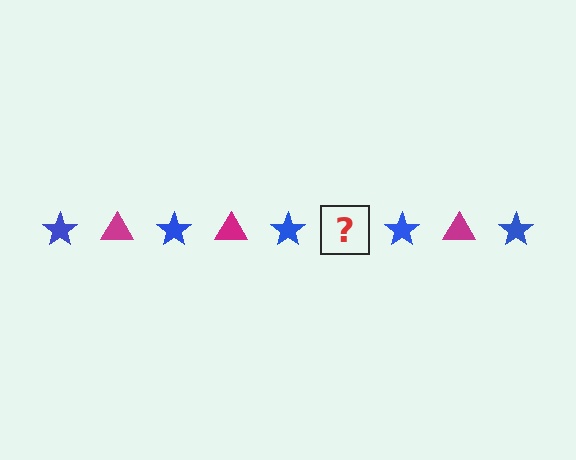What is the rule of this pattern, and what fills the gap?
The rule is that the pattern alternates between blue star and magenta triangle. The gap should be filled with a magenta triangle.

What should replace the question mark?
The question mark should be replaced with a magenta triangle.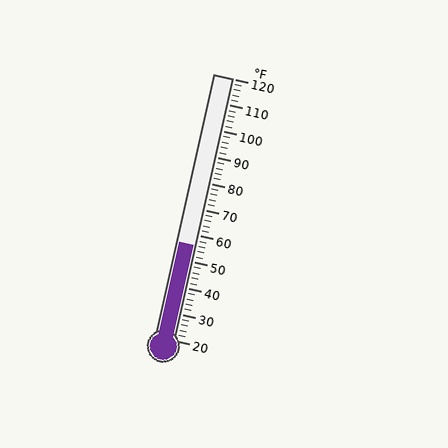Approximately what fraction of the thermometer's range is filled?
The thermometer is filled to approximately 35% of its range.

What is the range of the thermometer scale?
The thermometer scale ranges from 20°F to 120°F.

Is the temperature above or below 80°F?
The temperature is below 80°F.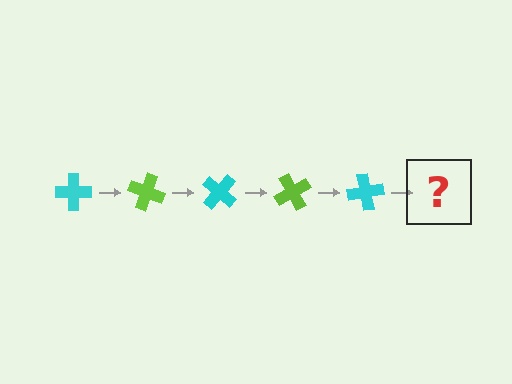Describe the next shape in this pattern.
It should be a lime cross, rotated 100 degrees from the start.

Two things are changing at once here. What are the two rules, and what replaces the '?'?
The two rules are that it rotates 20 degrees each step and the color cycles through cyan and lime. The '?' should be a lime cross, rotated 100 degrees from the start.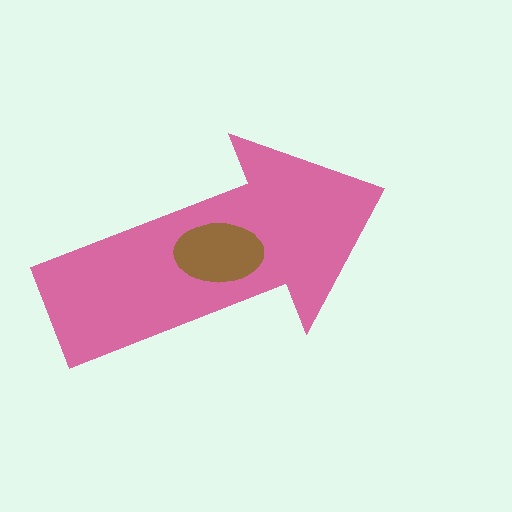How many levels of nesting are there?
2.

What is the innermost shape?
The brown ellipse.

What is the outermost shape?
The pink arrow.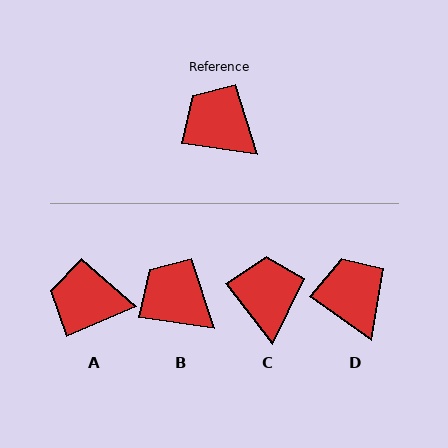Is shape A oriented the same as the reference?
No, it is off by about 31 degrees.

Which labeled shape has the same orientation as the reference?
B.